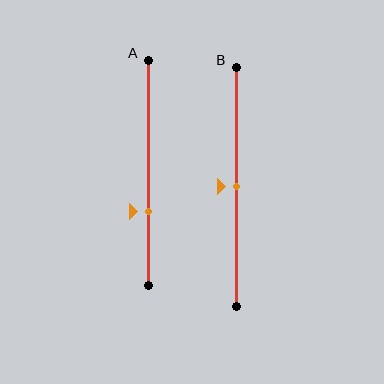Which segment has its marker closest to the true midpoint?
Segment B has its marker closest to the true midpoint.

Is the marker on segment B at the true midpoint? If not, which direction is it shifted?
Yes, the marker on segment B is at the true midpoint.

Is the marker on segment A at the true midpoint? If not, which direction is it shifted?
No, the marker on segment A is shifted downward by about 17% of the segment length.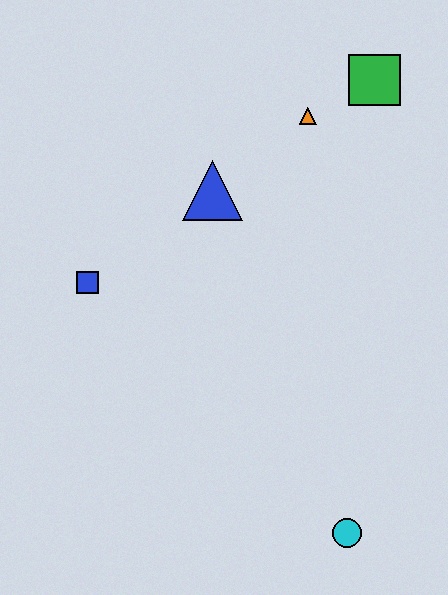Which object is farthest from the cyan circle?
The green square is farthest from the cyan circle.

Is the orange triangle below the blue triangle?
No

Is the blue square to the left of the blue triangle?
Yes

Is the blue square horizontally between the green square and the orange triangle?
No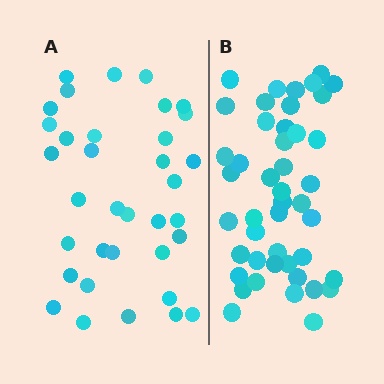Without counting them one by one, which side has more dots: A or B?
Region B (the right region) has more dots.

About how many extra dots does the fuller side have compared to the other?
Region B has roughly 10 or so more dots than region A.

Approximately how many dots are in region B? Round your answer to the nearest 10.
About 40 dots. (The exact count is 45, which rounds to 40.)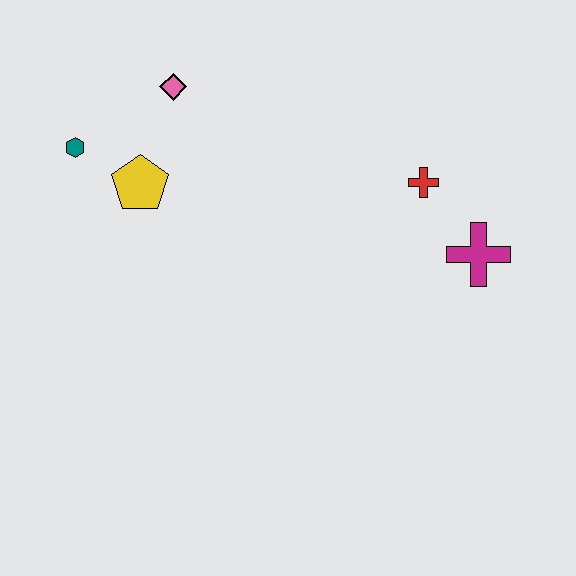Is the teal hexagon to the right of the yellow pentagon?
No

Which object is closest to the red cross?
The magenta cross is closest to the red cross.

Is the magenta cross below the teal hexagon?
Yes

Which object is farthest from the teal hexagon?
The magenta cross is farthest from the teal hexagon.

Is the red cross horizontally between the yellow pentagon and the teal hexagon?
No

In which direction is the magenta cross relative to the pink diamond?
The magenta cross is to the right of the pink diamond.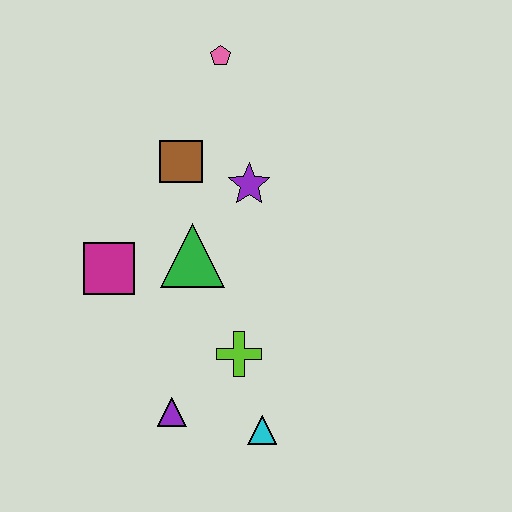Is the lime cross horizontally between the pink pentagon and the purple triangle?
No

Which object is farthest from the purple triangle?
The pink pentagon is farthest from the purple triangle.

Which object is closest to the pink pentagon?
The brown square is closest to the pink pentagon.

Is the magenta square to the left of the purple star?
Yes